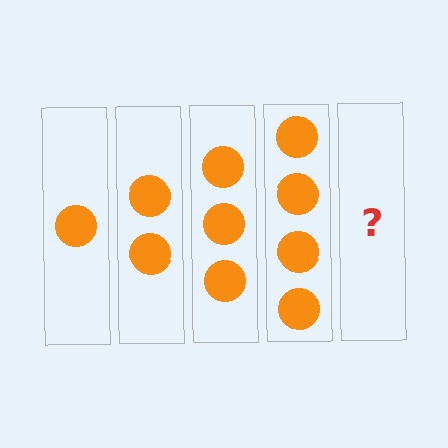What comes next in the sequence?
The next element should be 5 circles.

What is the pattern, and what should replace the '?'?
The pattern is that each step adds one more circle. The '?' should be 5 circles.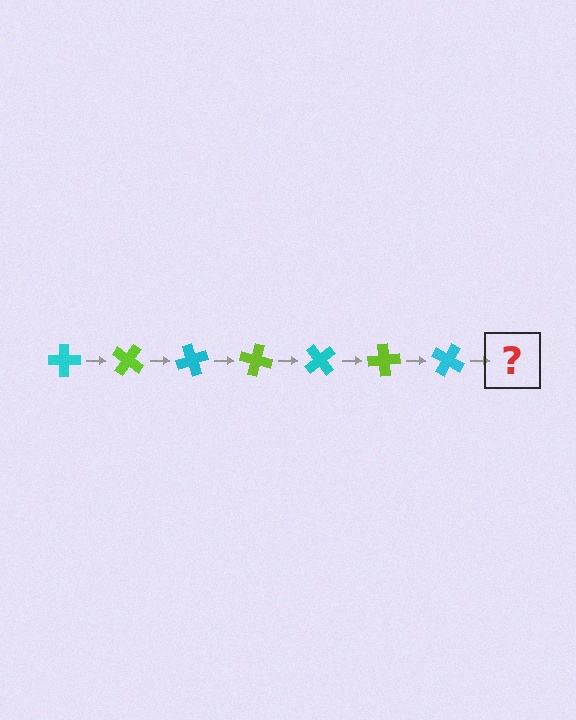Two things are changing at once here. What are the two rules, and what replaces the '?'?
The two rules are that it rotates 35 degrees each step and the color cycles through cyan and lime. The '?' should be a lime cross, rotated 245 degrees from the start.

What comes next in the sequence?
The next element should be a lime cross, rotated 245 degrees from the start.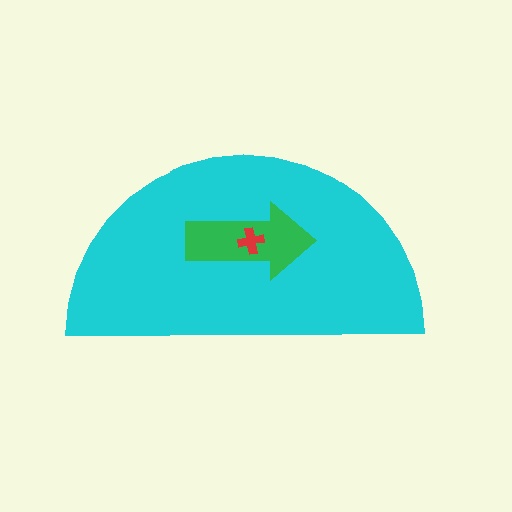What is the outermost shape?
The cyan semicircle.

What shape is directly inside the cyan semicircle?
The green arrow.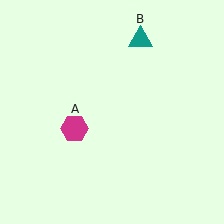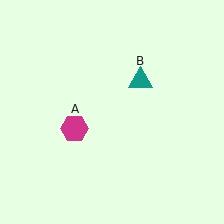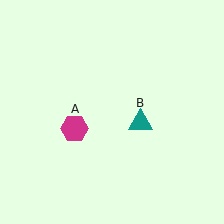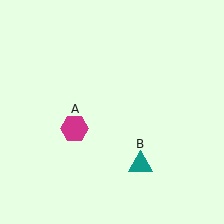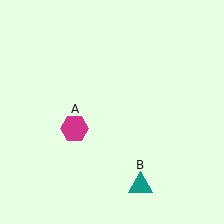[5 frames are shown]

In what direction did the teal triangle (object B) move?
The teal triangle (object B) moved down.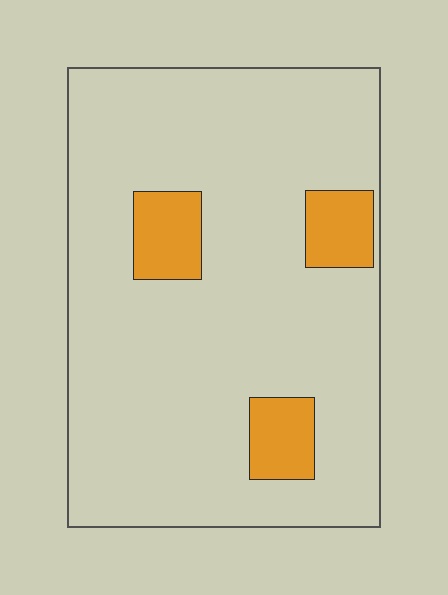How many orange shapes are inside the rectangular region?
3.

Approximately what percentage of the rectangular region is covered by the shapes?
Approximately 10%.